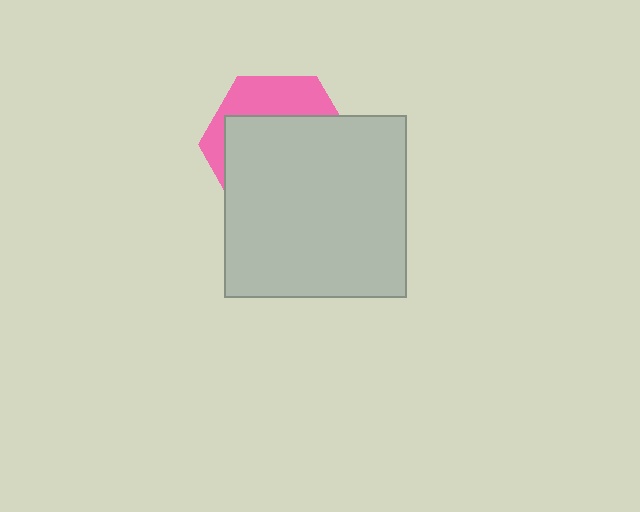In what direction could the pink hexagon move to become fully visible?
The pink hexagon could move up. That would shift it out from behind the light gray square entirely.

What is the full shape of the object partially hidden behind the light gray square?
The partially hidden object is a pink hexagon.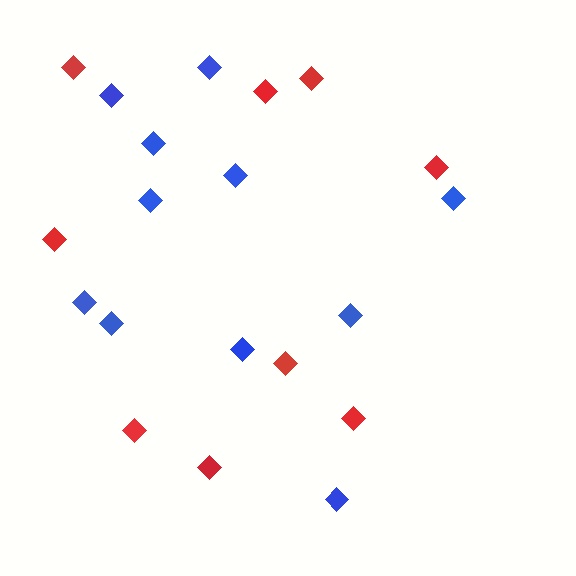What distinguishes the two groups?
There are 2 groups: one group of blue diamonds (11) and one group of red diamonds (9).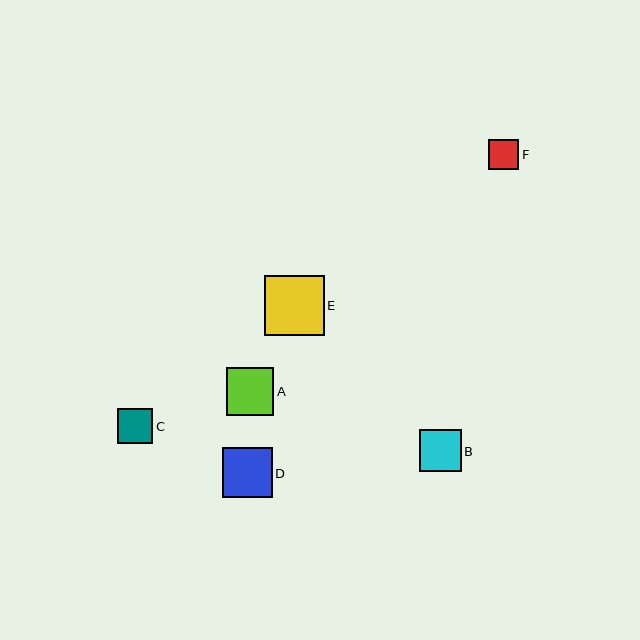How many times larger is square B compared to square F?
Square B is approximately 1.4 times the size of square F.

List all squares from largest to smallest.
From largest to smallest: E, D, A, B, C, F.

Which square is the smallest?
Square F is the smallest with a size of approximately 31 pixels.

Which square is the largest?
Square E is the largest with a size of approximately 60 pixels.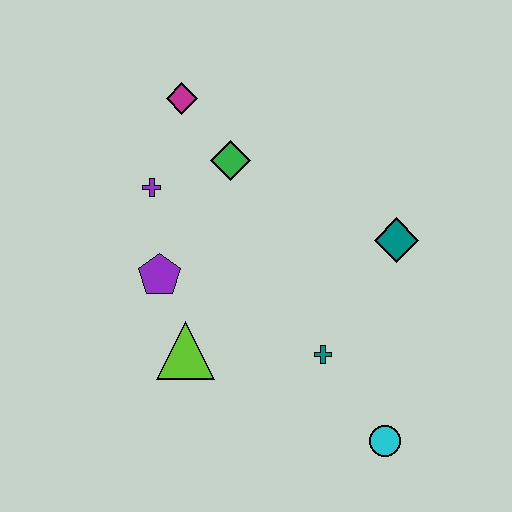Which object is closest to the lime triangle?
The purple pentagon is closest to the lime triangle.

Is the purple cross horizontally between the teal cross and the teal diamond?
No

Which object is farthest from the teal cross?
The magenta diamond is farthest from the teal cross.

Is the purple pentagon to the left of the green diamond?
Yes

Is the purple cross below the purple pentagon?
No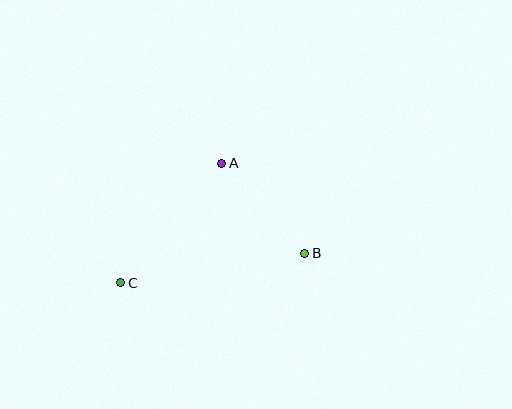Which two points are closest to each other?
Points A and B are closest to each other.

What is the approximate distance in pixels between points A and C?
The distance between A and C is approximately 157 pixels.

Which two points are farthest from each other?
Points B and C are farthest from each other.